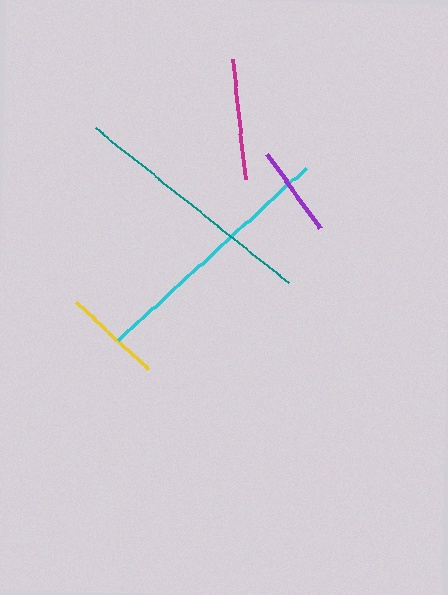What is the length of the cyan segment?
The cyan segment is approximately 255 pixels long.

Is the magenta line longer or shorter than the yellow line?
The magenta line is longer than the yellow line.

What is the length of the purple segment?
The purple segment is approximately 91 pixels long.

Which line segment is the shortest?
The purple line is the shortest at approximately 91 pixels.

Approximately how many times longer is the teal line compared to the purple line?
The teal line is approximately 2.7 times the length of the purple line.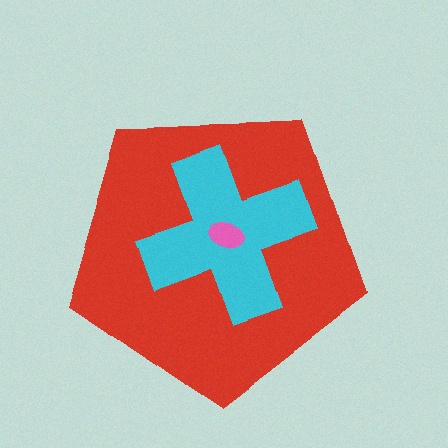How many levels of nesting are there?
3.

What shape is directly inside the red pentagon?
The cyan cross.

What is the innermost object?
The pink ellipse.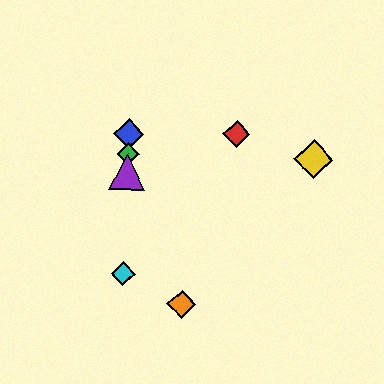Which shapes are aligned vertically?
The blue diamond, the green diamond, the purple triangle, the cyan diamond are aligned vertically.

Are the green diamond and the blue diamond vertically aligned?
Yes, both are at x≈128.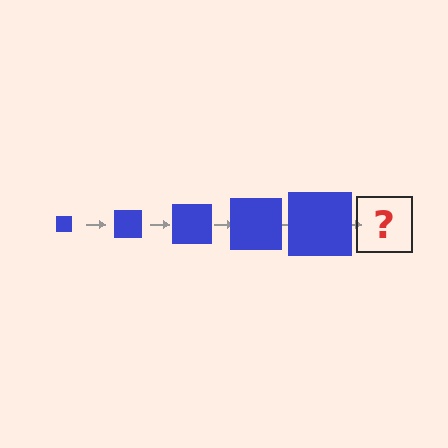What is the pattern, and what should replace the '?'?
The pattern is that the square gets progressively larger each step. The '?' should be a blue square, larger than the previous one.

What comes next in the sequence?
The next element should be a blue square, larger than the previous one.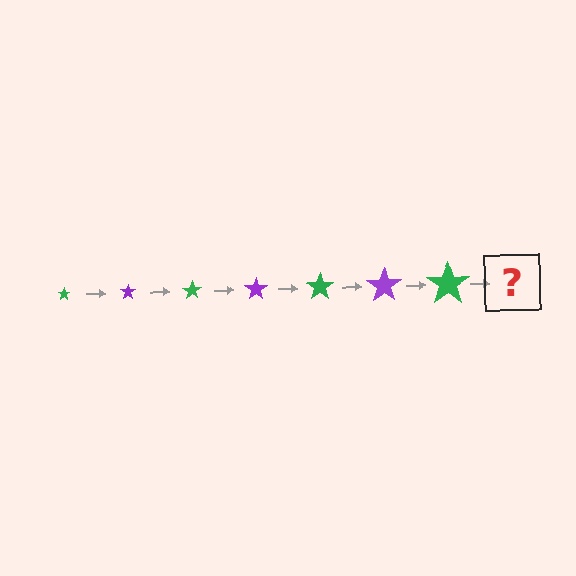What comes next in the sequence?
The next element should be a purple star, larger than the previous one.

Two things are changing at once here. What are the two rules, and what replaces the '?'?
The two rules are that the star grows larger each step and the color cycles through green and purple. The '?' should be a purple star, larger than the previous one.